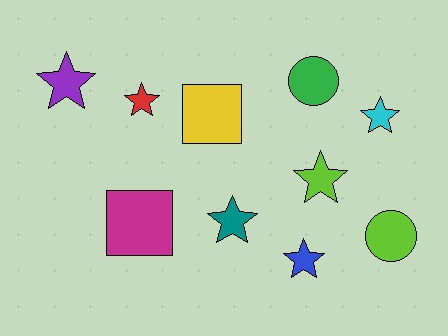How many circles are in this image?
There are 2 circles.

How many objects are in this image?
There are 10 objects.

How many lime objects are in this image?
There are 2 lime objects.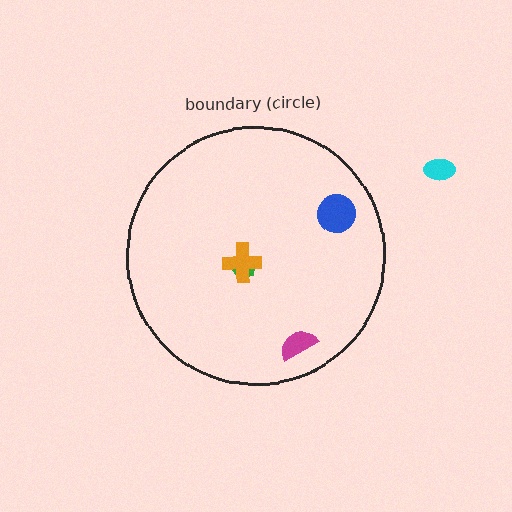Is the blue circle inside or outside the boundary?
Inside.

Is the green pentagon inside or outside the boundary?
Inside.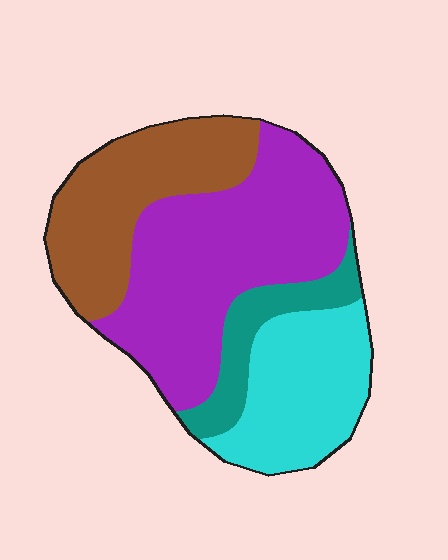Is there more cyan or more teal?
Cyan.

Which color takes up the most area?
Purple, at roughly 40%.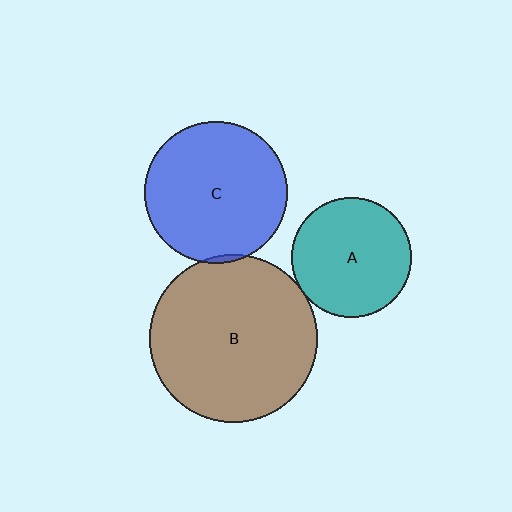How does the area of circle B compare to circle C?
Approximately 1.4 times.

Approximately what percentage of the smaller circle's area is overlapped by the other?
Approximately 5%.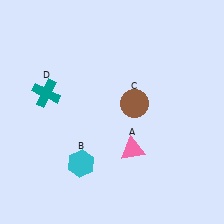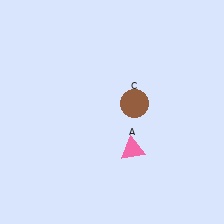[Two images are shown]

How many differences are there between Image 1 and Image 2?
There are 2 differences between the two images.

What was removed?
The teal cross (D), the cyan hexagon (B) were removed in Image 2.